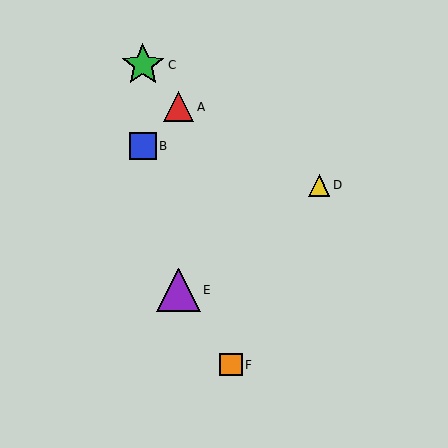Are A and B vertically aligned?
No, A is at x≈178 and B is at x≈143.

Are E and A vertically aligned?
Yes, both are at x≈178.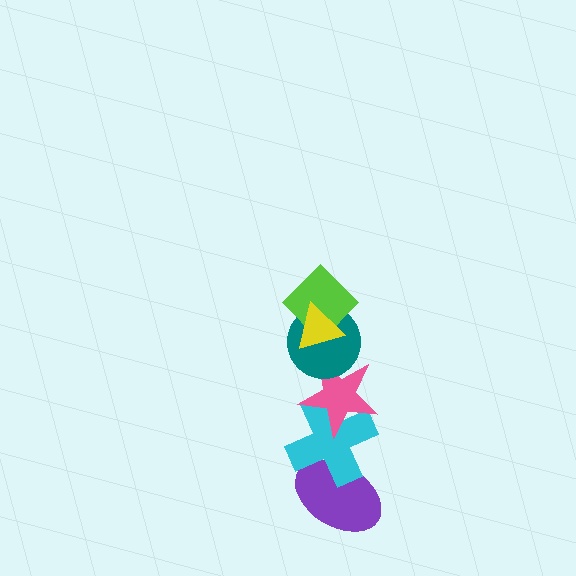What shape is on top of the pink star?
The teal circle is on top of the pink star.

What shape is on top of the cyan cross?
The pink star is on top of the cyan cross.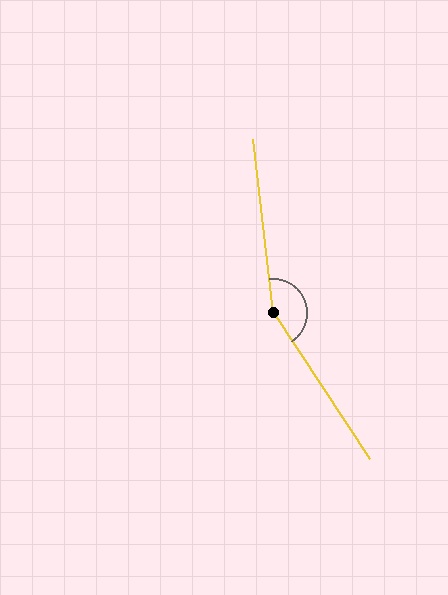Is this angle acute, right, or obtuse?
It is obtuse.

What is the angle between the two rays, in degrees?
Approximately 153 degrees.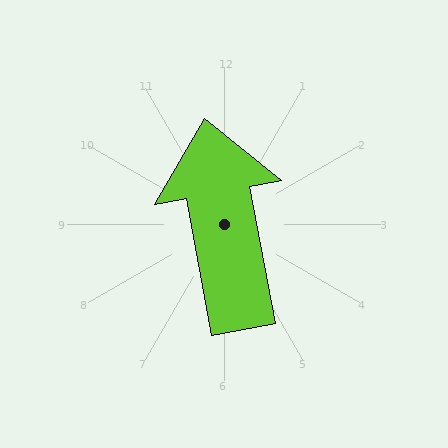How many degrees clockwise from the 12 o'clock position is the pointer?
Approximately 350 degrees.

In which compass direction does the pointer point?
North.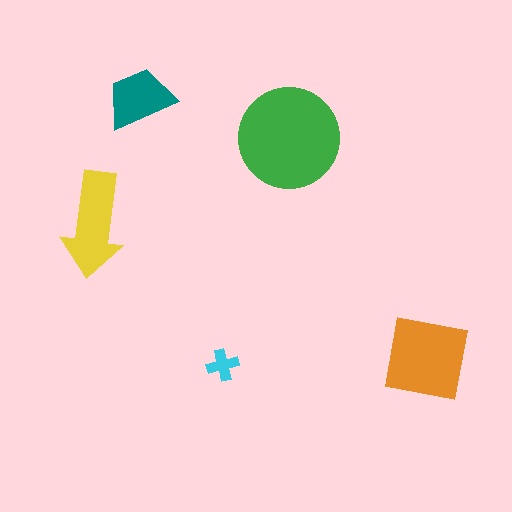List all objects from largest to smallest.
The green circle, the orange square, the yellow arrow, the teal trapezoid, the cyan cross.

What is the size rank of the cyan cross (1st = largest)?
5th.